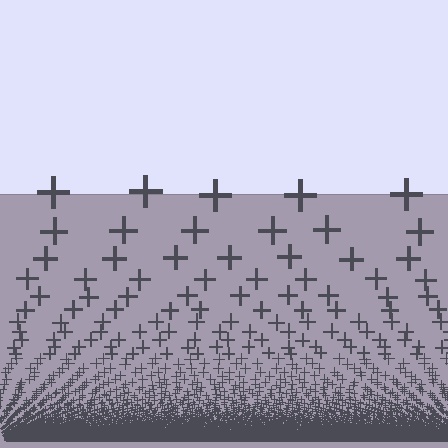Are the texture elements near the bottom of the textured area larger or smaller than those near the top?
Smaller. The gradient is inverted — elements near the bottom are smaller and denser.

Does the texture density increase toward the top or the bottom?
Density increases toward the bottom.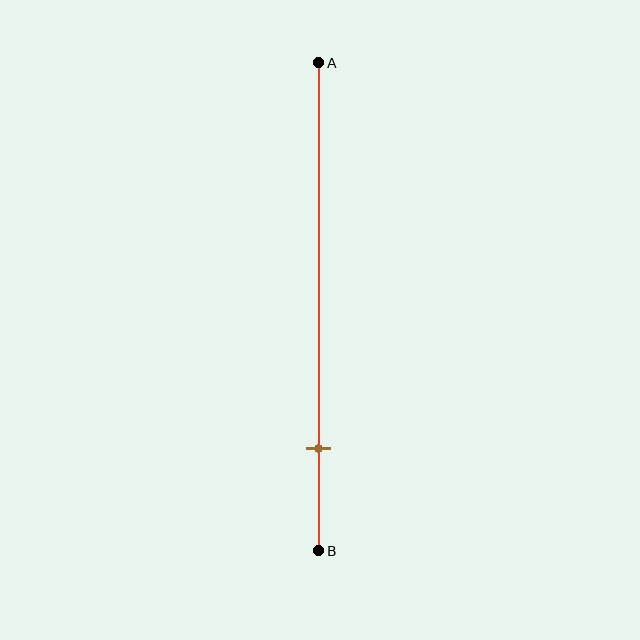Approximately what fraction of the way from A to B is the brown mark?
The brown mark is approximately 80% of the way from A to B.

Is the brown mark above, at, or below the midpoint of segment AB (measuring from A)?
The brown mark is below the midpoint of segment AB.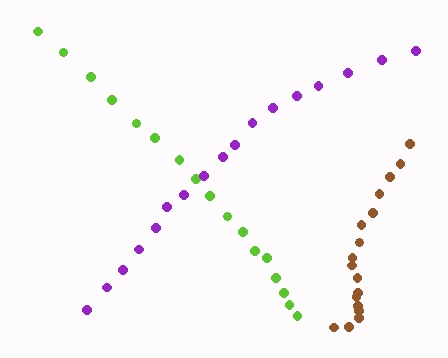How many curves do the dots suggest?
There are 3 distinct paths.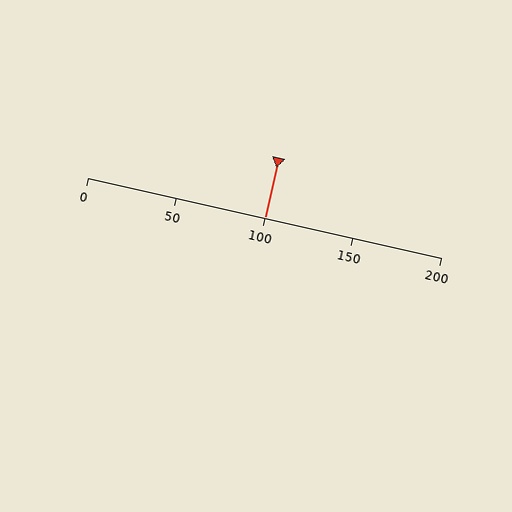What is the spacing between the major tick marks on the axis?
The major ticks are spaced 50 apart.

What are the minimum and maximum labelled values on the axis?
The axis runs from 0 to 200.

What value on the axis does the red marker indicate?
The marker indicates approximately 100.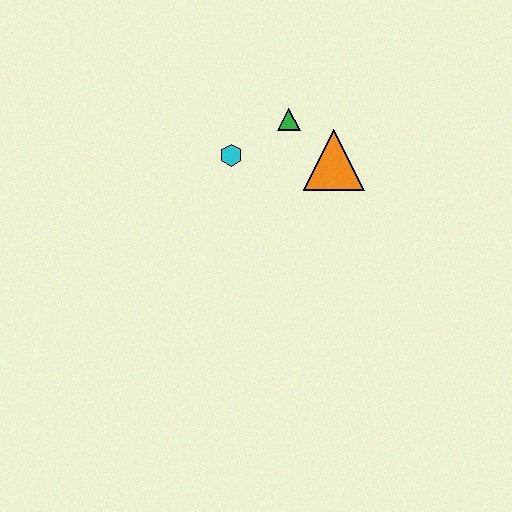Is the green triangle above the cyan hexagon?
Yes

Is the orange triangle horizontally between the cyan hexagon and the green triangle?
No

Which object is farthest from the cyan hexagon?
The orange triangle is farthest from the cyan hexagon.